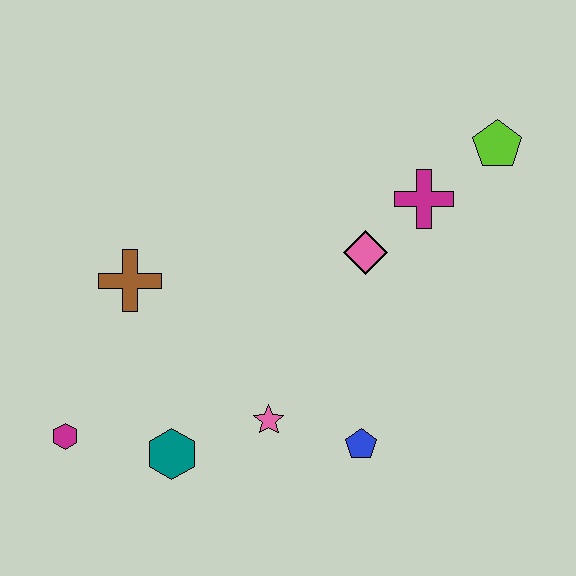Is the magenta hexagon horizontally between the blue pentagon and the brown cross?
No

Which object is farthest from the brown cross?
The lime pentagon is farthest from the brown cross.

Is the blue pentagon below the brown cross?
Yes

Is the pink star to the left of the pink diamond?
Yes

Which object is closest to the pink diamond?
The magenta cross is closest to the pink diamond.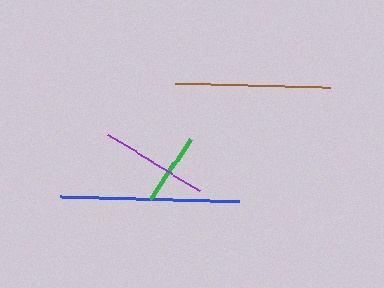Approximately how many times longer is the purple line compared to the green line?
The purple line is approximately 1.5 times the length of the green line.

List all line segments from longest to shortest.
From longest to shortest: blue, brown, purple, green.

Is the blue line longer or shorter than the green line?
The blue line is longer than the green line.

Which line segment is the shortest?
The green line is the shortest at approximately 72 pixels.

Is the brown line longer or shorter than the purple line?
The brown line is longer than the purple line.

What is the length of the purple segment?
The purple segment is approximately 108 pixels long.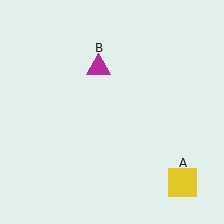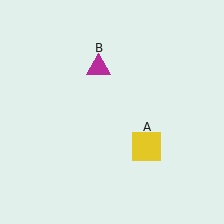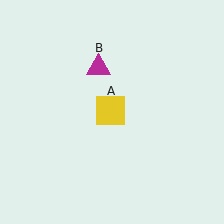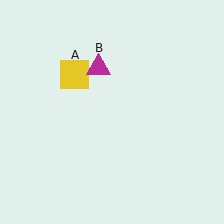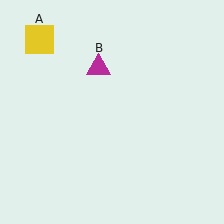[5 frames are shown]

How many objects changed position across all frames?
1 object changed position: yellow square (object A).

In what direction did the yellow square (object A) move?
The yellow square (object A) moved up and to the left.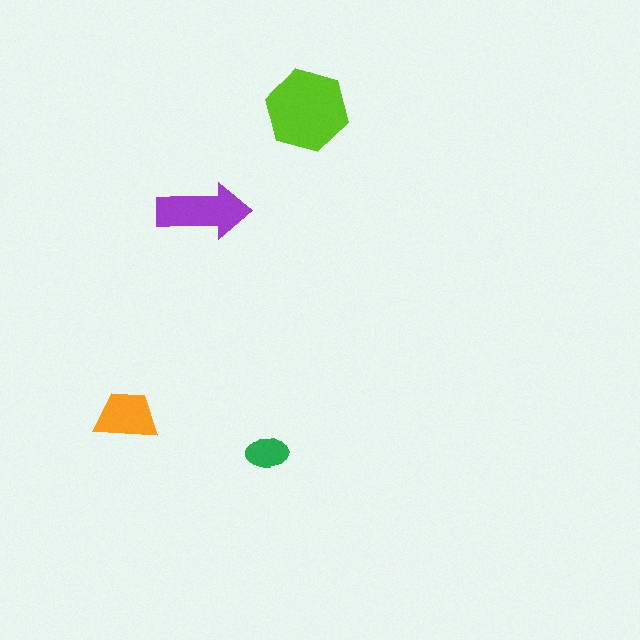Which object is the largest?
The lime hexagon.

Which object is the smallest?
The green ellipse.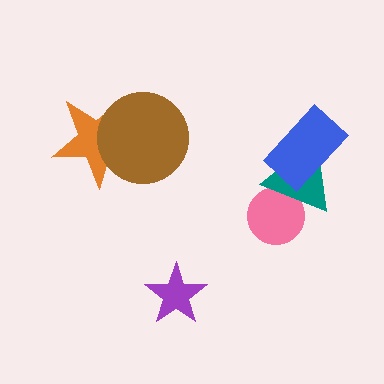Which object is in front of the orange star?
The brown circle is in front of the orange star.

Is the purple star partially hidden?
No, no other shape covers it.